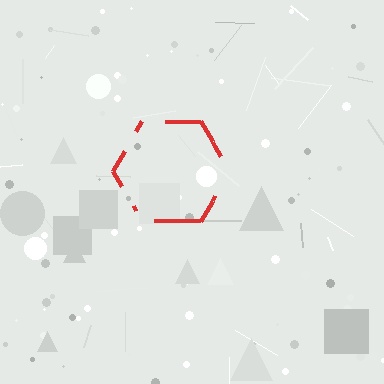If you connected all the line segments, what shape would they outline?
They would outline a hexagon.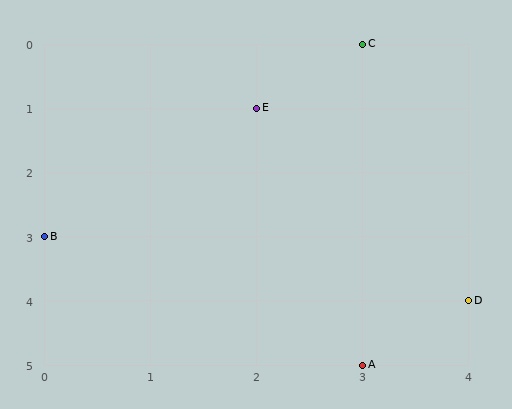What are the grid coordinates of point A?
Point A is at grid coordinates (3, 5).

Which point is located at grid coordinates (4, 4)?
Point D is at (4, 4).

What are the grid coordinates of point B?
Point B is at grid coordinates (0, 3).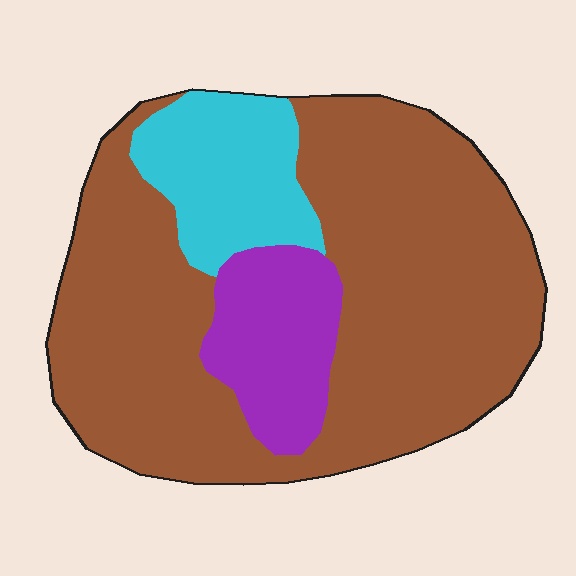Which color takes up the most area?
Brown, at roughly 70%.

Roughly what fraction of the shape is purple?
Purple covers roughly 15% of the shape.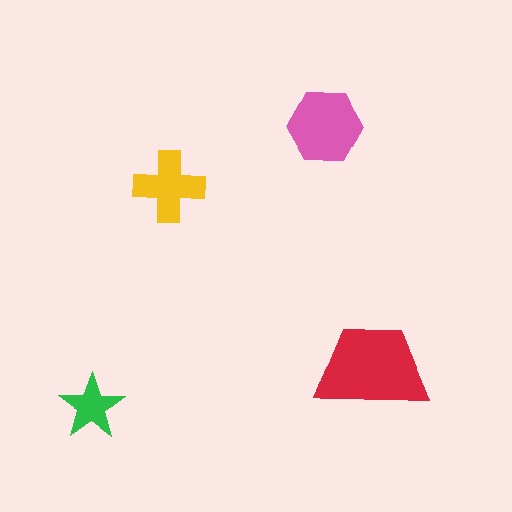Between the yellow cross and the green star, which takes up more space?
The yellow cross.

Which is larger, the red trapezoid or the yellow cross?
The red trapezoid.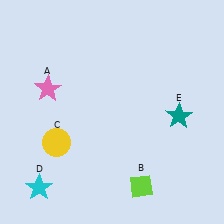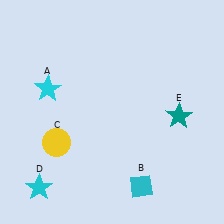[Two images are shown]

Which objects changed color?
A changed from pink to cyan. B changed from lime to cyan.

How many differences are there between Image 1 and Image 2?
There are 2 differences between the two images.